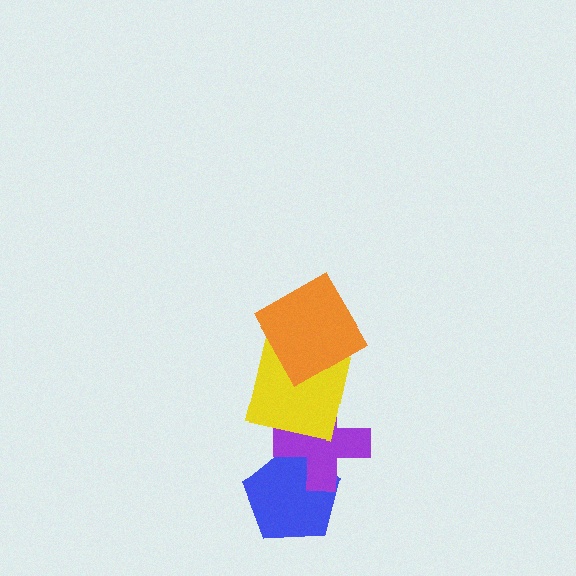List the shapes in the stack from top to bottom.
From top to bottom: the orange square, the yellow square, the purple cross, the blue pentagon.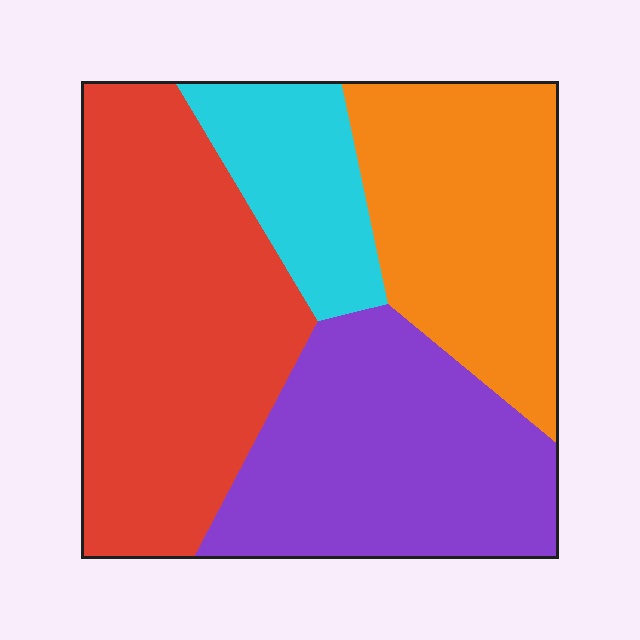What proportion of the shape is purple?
Purple takes up about one quarter (1/4) of the shape.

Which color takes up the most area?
Red, at roughly 35%.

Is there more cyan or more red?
Red.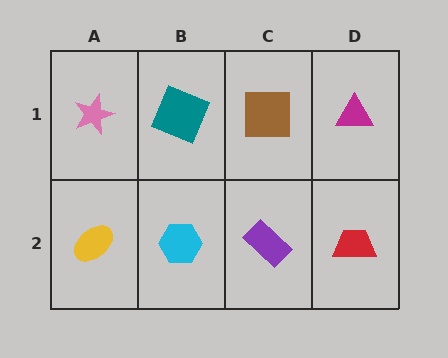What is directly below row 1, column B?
A cyan hexagon.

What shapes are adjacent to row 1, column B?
A cyan hexagon (row 2, column B), a pink star (row 1, column A), a brown square (row 1, column C).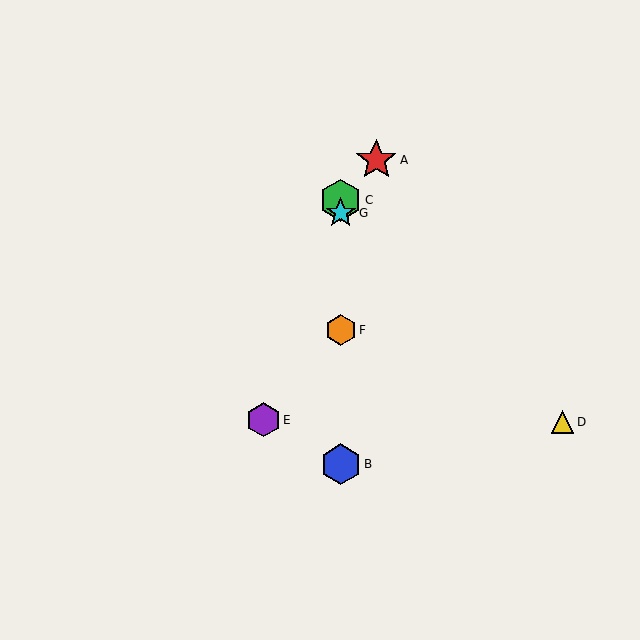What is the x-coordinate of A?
Object A is at x≈376.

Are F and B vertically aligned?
Yes, both are at x≈341.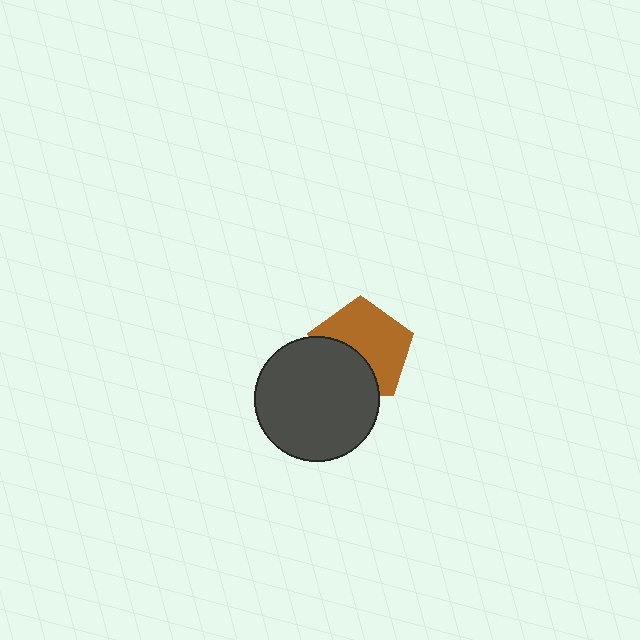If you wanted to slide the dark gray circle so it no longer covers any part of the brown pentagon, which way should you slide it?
Slide it toward the lower-left — that is the most direct way to separate the two shapes.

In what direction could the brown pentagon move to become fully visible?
The brown pentagon could move toward the upper-right. That would shift it out from behind the dark gray circle entirely.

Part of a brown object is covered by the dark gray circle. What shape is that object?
It is a pentagon.